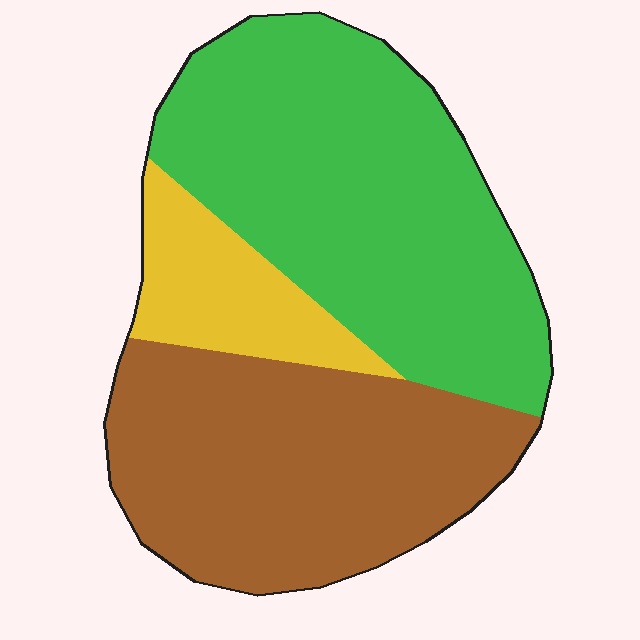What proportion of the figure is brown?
Brown takes up about two fifths (2/5) of the figure.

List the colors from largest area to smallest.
From largest to smallest: green, brown, yellow.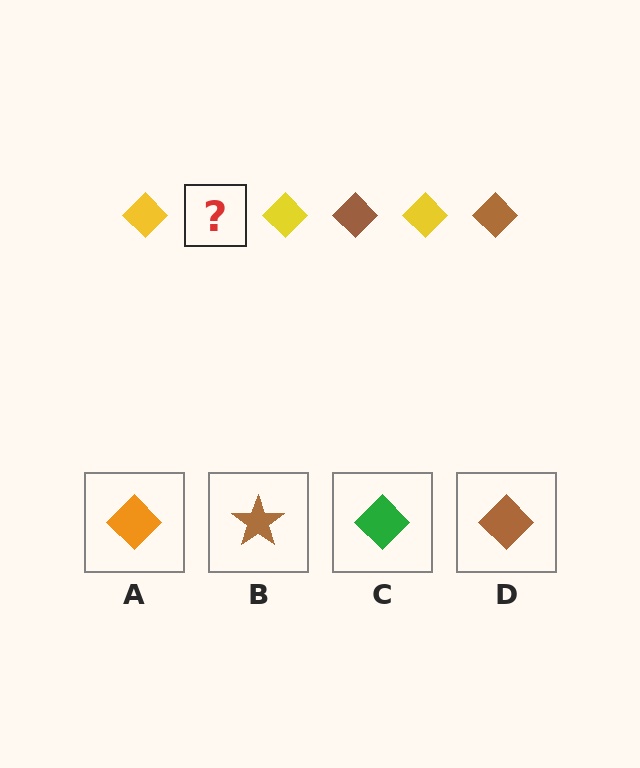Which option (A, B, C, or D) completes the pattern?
D.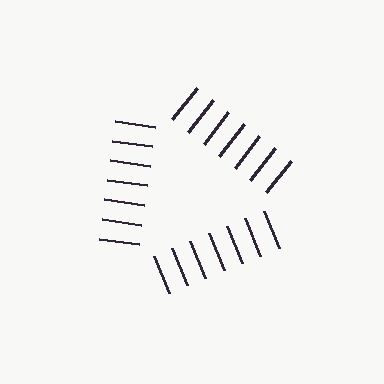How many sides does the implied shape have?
3 sides — the line-ends trace a triangle.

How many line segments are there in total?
21 — 7 along each of the 3 edges.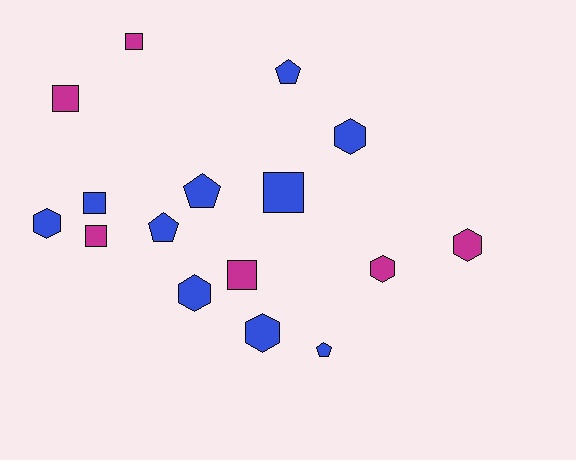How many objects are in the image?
There are 16 objects.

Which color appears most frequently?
Blue, with 10 objects.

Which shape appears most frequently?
Square, with 6 objects.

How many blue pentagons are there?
There are 4 blue pentagons.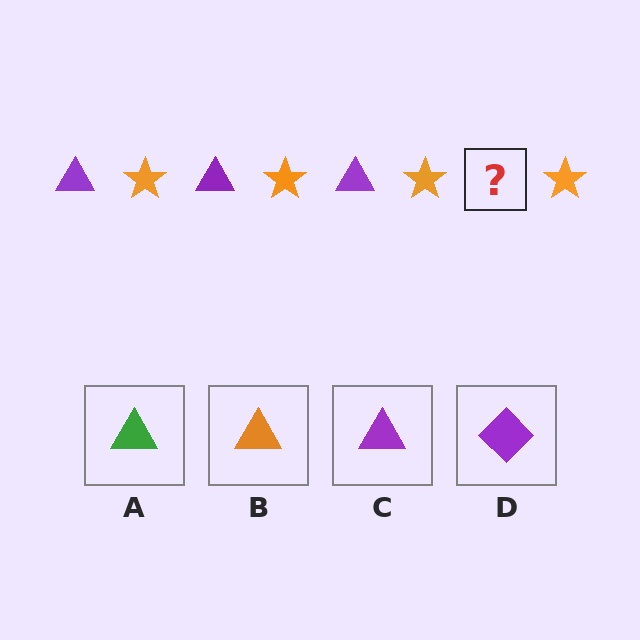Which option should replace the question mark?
Option C.